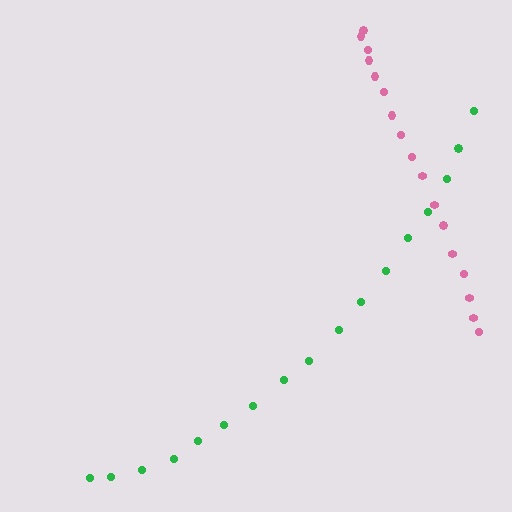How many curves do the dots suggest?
There are 2 distinct paths.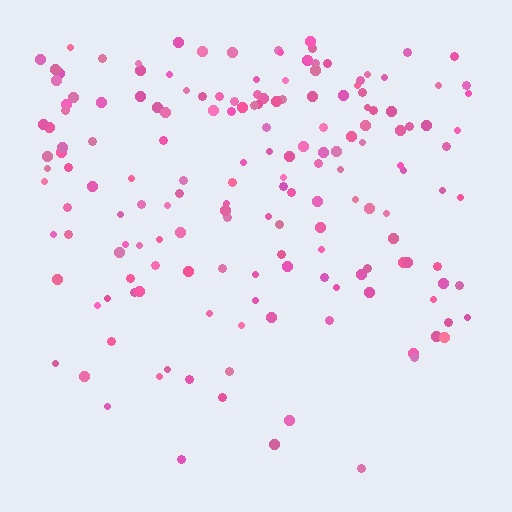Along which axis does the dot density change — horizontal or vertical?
Vertical.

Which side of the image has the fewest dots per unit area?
The bottom.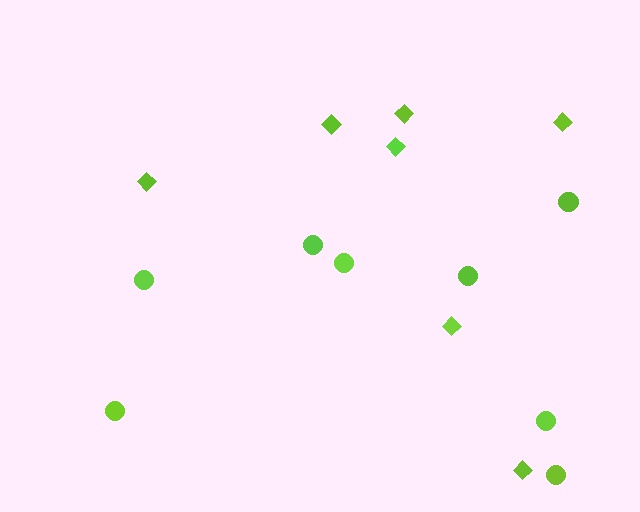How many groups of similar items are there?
There are 2 groups: one group of diamonds (7) and one group of circles (8).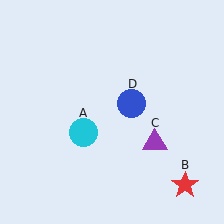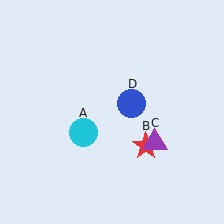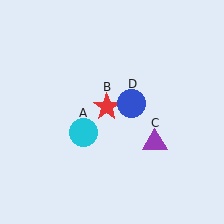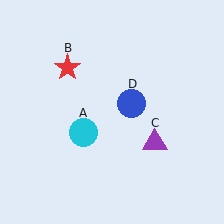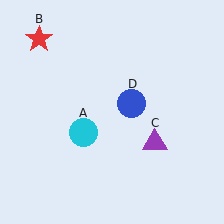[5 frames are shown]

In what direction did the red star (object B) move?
The red star (object B) moved up and to the left.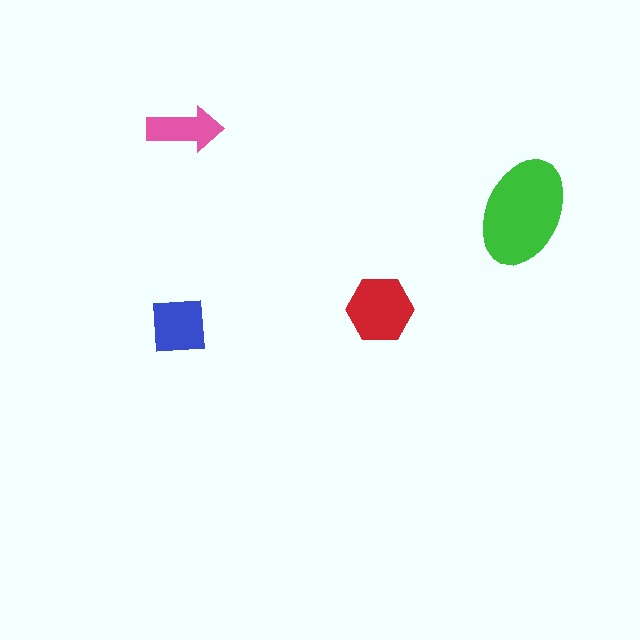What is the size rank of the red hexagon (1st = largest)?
2nd.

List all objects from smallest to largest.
The pink arrow, the blue square, the red hexagon, the green ellipse.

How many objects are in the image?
There are 4 objects in the image.